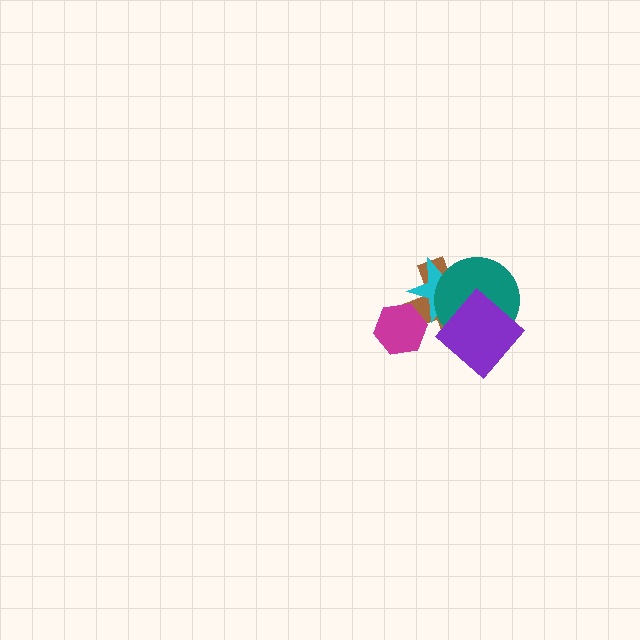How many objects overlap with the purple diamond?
3 objects overlap with the purple diamond.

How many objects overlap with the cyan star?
3 objects overlap with the cyan star.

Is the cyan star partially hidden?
Yes, it is partially covered by another shape.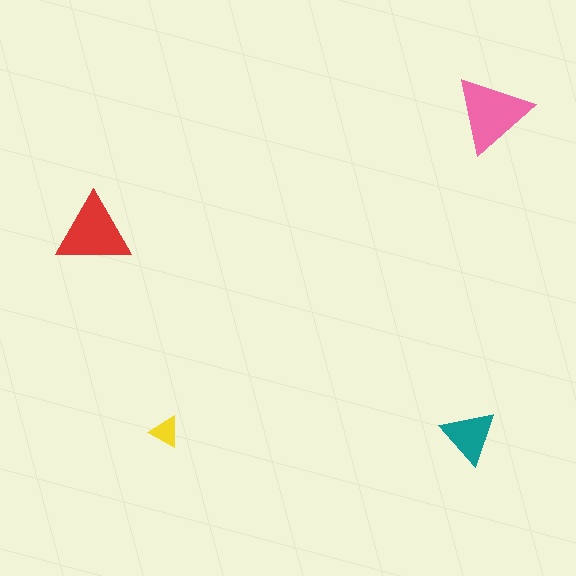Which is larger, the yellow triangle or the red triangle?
The red one.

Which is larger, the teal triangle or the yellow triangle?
The teal one.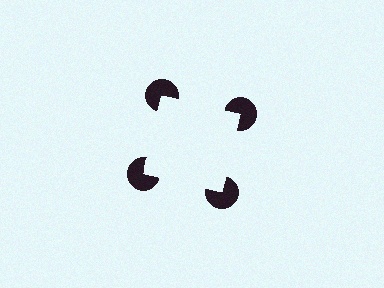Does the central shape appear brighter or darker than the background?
It typically appears slightly brighter than the background, even though no actual brightness change is drawn.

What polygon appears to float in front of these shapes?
An illusory square — its edges are inferred from the aligned wedge cuts in the pac-man discs, not physically drawn.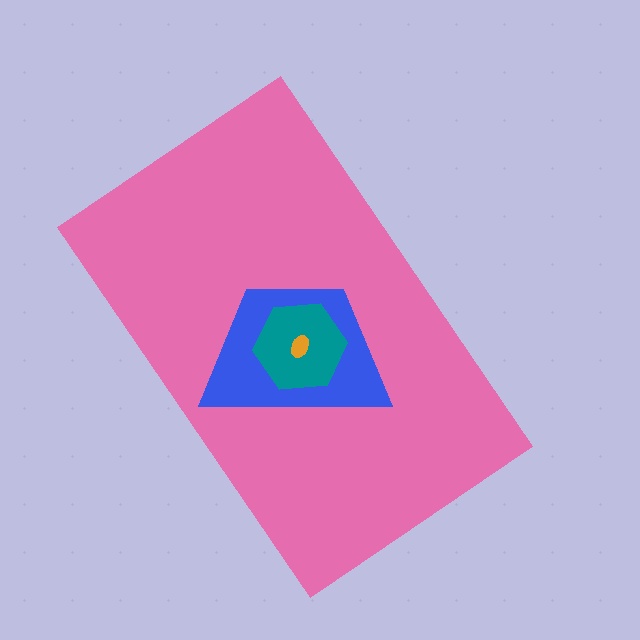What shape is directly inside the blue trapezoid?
The teal hexagon.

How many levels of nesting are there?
4.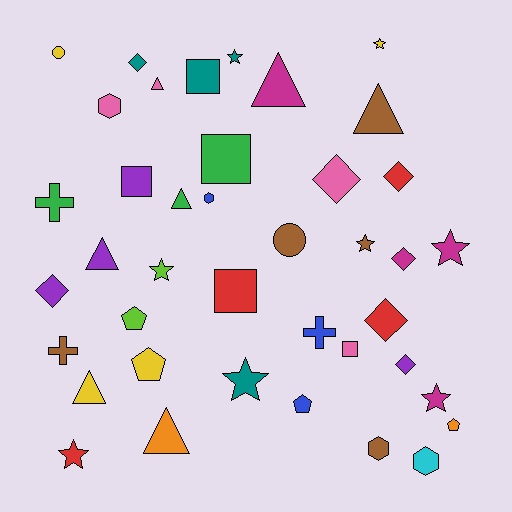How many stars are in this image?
There are 8 stars.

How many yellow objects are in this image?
There are 4 yellow objects.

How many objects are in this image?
There are 40 objects.